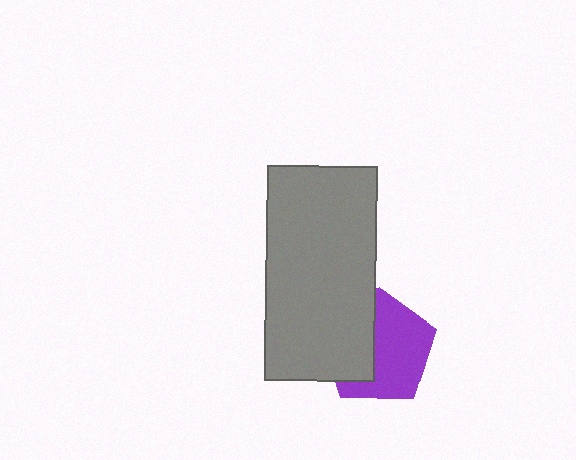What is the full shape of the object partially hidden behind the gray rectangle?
The partially hidden object is a purple pentagon.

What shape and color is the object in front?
The object in front is a gray rectangle.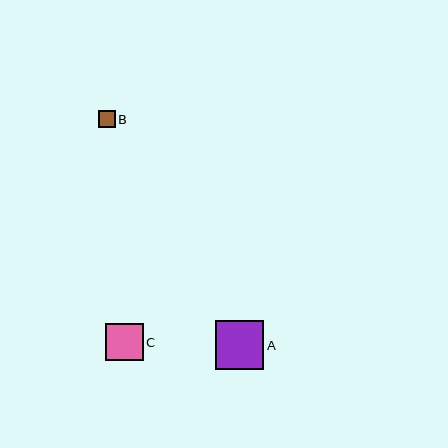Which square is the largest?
Square A is the largest with a size of approximately 49 pixels.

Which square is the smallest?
Square B is the smallest with a size of approximately 17 pixels.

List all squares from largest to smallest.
From largest to smallest: A, C, B.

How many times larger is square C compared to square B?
Square C is approximately 2.3 times the size of square B.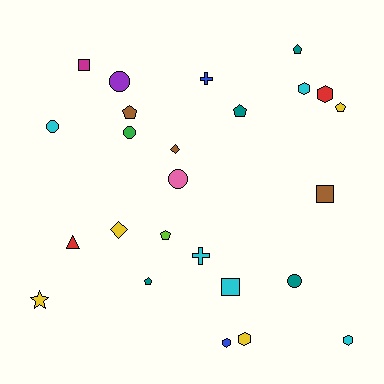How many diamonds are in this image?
There are 2 diamonds.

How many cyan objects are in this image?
There are 5 cyan objects.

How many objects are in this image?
There are 25 objects.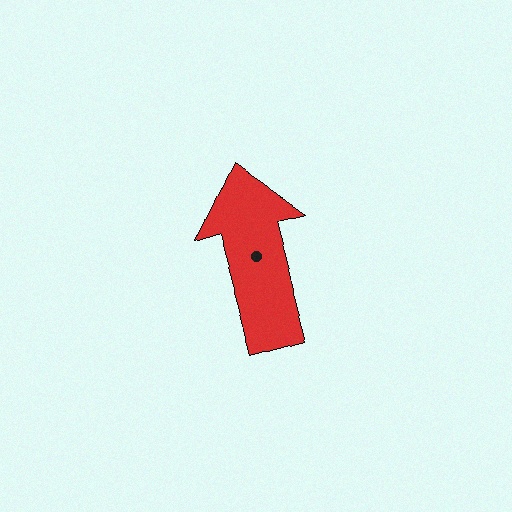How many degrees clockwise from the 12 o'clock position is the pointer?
Approximately 345 degrees.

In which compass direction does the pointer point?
North.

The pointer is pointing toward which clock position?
Roughly 12 o'clock.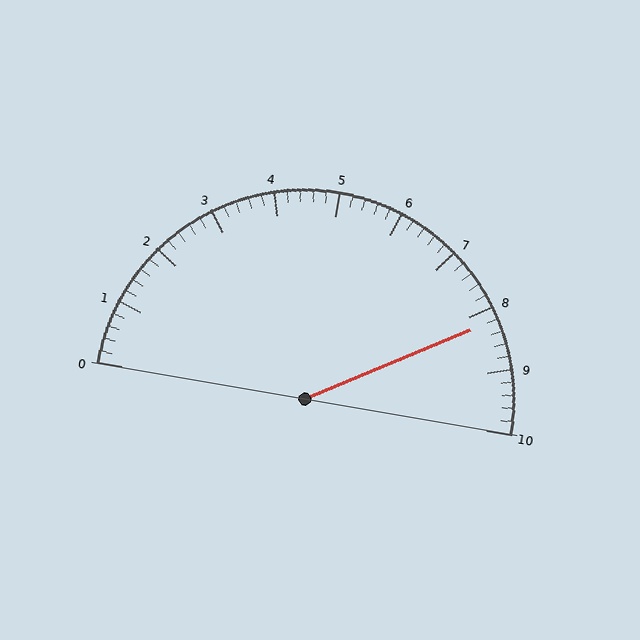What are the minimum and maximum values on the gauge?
The gauge ranges from 0 to 10.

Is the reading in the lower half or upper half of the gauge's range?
The reading is in the upper half of the range (0 to 10).